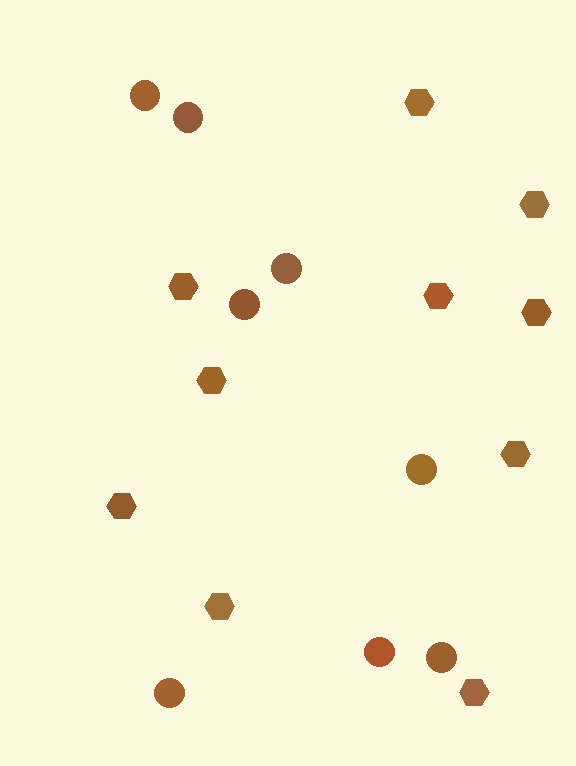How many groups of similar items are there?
There are 2 groups: one group of hexagons (10) and one group of circles (8).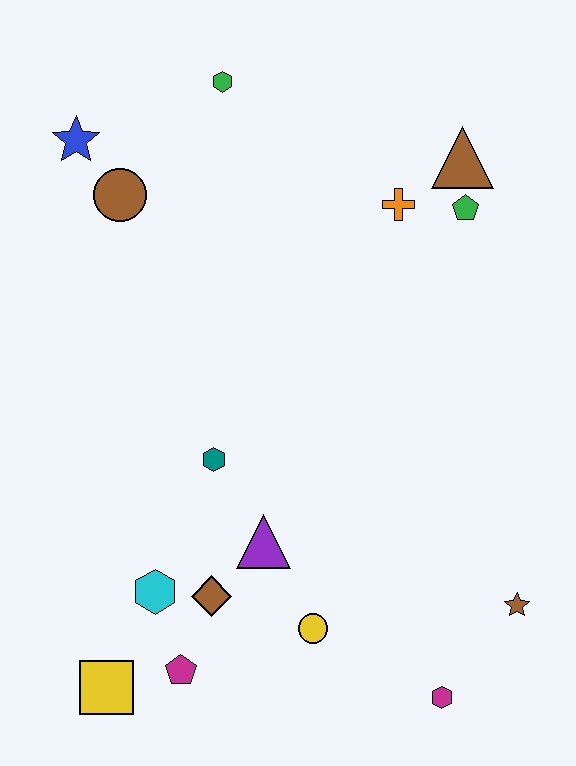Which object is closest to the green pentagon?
The brown triangle is closest to the green pentagon.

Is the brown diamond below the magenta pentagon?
No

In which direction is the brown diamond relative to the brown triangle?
The brown diamond is below the brown triangle.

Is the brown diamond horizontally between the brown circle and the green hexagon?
Yes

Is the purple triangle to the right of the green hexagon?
Yes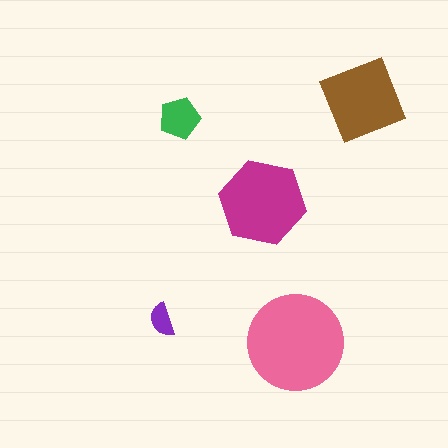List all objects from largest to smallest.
The pink circle, the magenta hexagon, the brown diamond, the green pentagon, the purple semicircle.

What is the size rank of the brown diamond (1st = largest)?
3rd.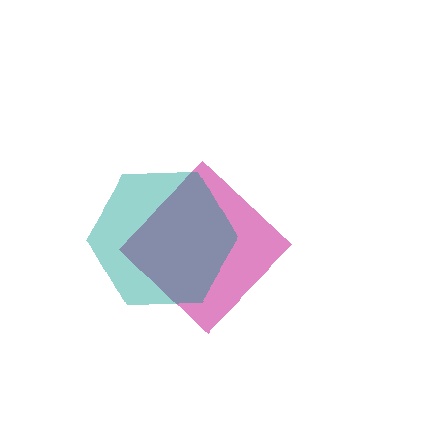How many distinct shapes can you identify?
There are 2 distinct shapes: a magenta diamond, a teal hexagon.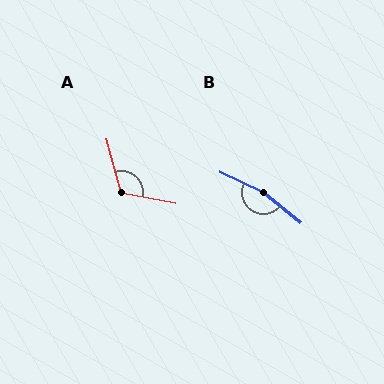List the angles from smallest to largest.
A (116°), B (166°).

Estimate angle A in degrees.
Approximately 116 degrees.